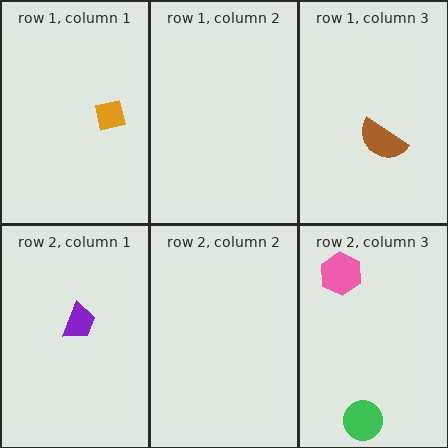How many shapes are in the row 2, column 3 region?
2.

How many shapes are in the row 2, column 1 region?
1.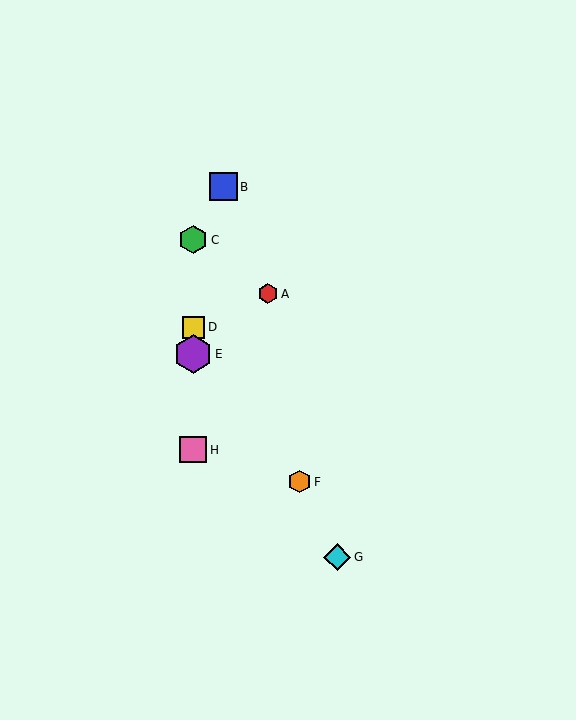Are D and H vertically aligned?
Yes, both are at x≈193.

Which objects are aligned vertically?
Objects C, D, E, H are aligned vertically.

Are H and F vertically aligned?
No, H is at x≈193 and F is at x≈299.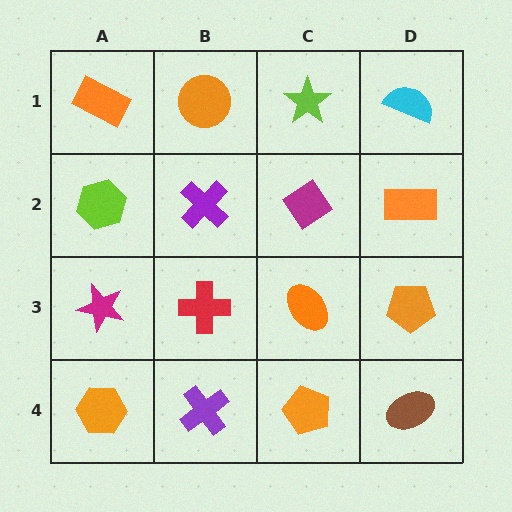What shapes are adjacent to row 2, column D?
A cyan semicircle (row 1, column D), an orange pentagon (row 3, column D), a magenta diamond (row 2, column C).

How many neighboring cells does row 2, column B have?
4.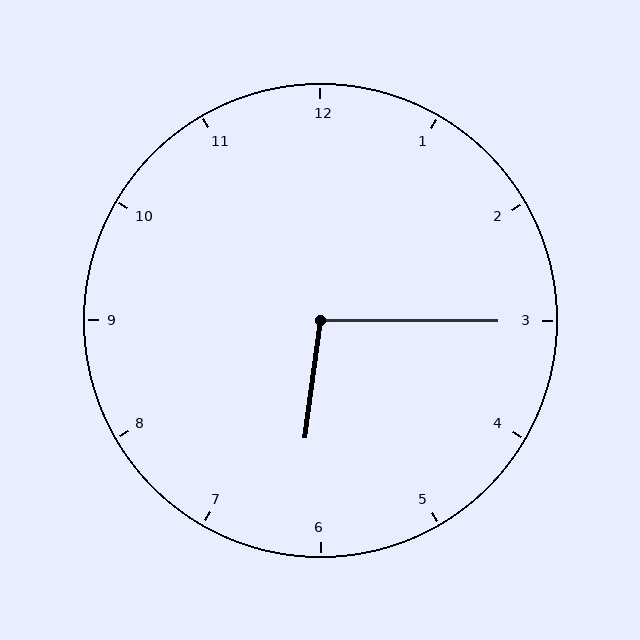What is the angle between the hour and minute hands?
Approximately 98 degrees.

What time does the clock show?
6:15.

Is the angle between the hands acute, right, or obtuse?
It is obtuse.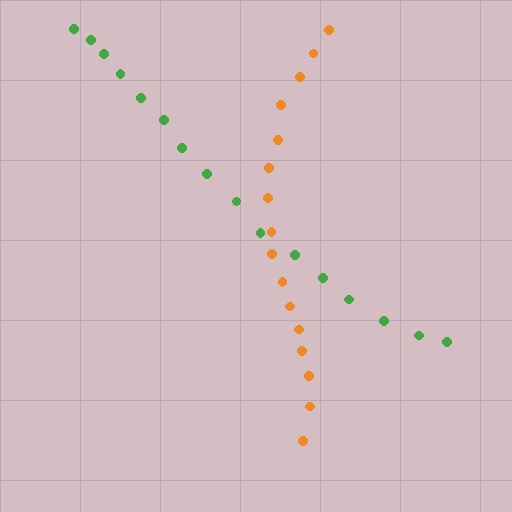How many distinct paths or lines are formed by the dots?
There are 2 distinct paths.